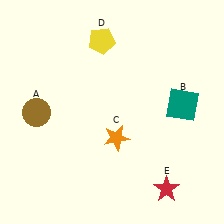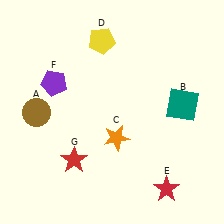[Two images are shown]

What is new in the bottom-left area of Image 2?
A red star (G) was added in the bottom-left area of Image 2.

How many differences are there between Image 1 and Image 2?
There are 2 differences between the two images.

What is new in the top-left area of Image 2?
A purple pentagon (F) was added in the top-left area of Image 2.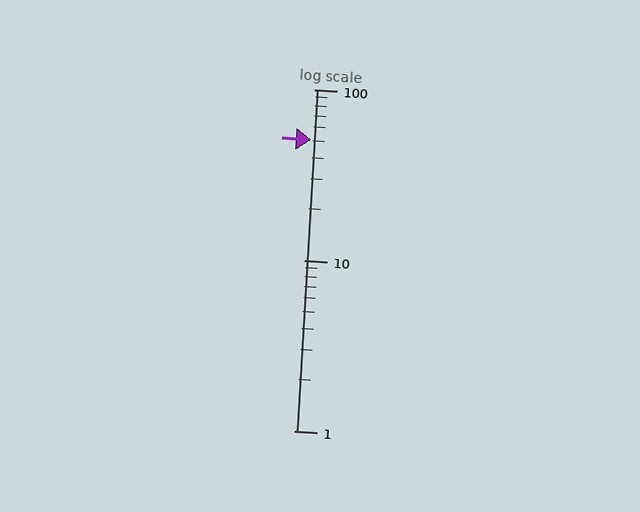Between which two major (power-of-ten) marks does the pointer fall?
The pointer is between 10 and 100.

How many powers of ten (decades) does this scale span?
The scale spans 2 decades, from 1 to 100.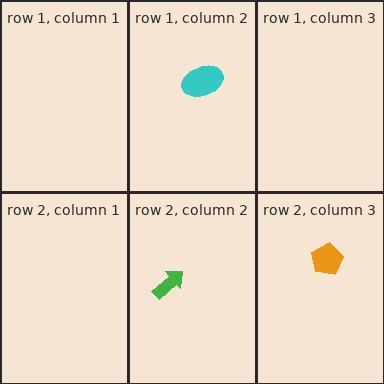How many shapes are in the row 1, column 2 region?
1.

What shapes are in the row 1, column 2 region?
The cyan ellipse.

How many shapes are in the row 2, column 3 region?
1.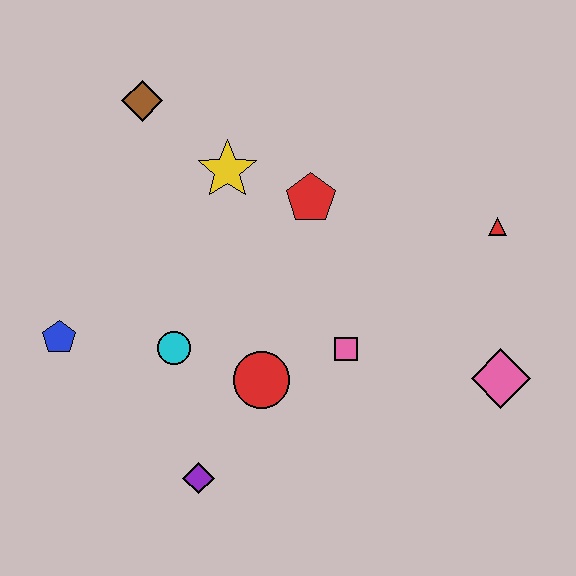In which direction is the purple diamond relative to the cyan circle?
The purple diamond is below the cyan circle.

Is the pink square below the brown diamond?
Yes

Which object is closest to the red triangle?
The pink diamond is closest to the red triangle.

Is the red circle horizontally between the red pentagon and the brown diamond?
Yes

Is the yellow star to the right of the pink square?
No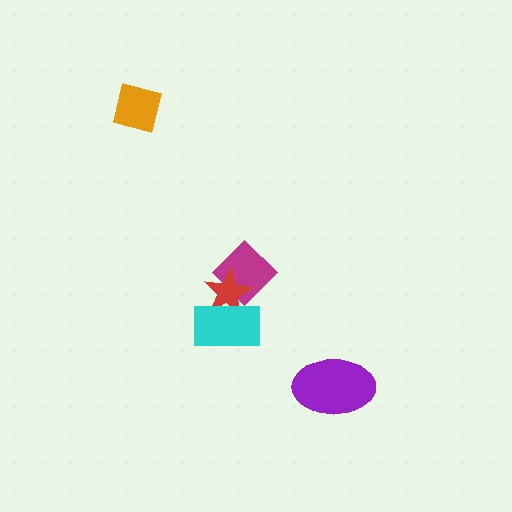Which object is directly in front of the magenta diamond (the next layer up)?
The red star is directly in front of the magenta diamond.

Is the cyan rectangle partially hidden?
No, no other shape covers it.